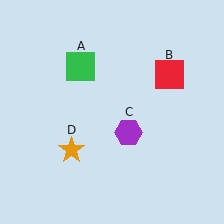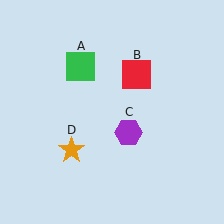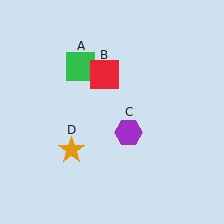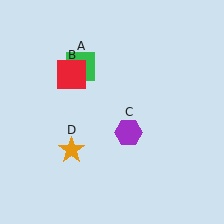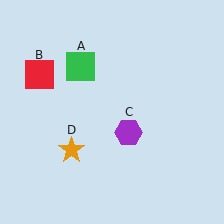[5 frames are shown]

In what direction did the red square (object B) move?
The red square (object B) moved left.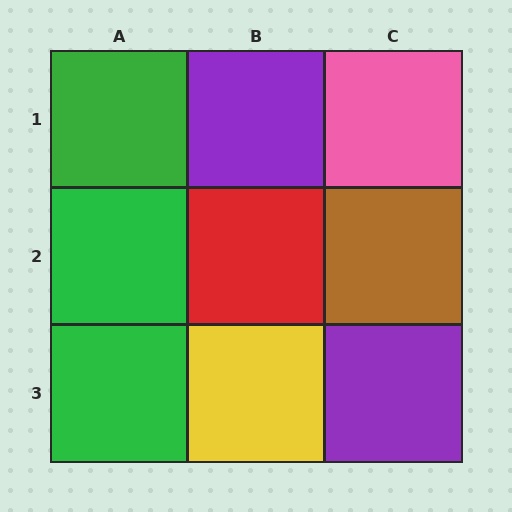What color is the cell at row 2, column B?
Red.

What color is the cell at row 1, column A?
Green.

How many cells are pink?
1 cell is pink.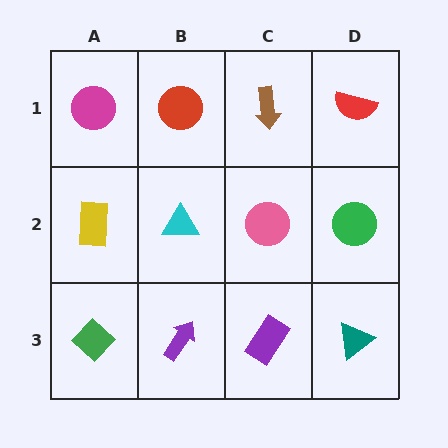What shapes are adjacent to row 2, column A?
A magenta circle (row 1, column A), a green diamond (row 3, column A), a cyan triangle (row 2, column B).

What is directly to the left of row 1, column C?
A red circle.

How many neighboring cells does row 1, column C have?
3.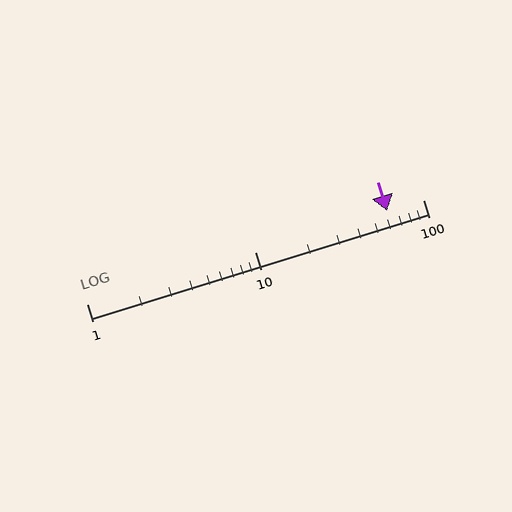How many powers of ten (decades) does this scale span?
The scale spans 2 decades, from 1 to 100.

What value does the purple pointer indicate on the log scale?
The pointer indicates approximately 61.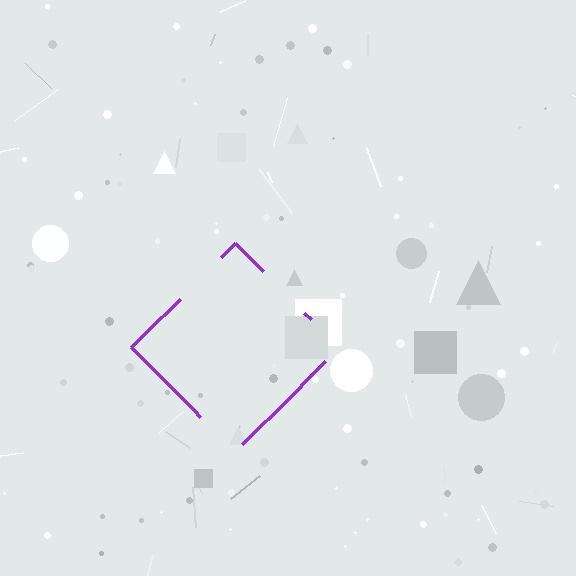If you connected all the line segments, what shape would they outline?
They would outline a diamond.